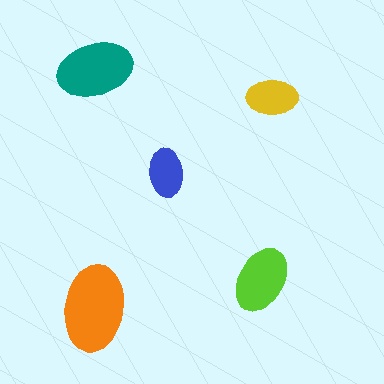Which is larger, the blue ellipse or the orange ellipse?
The orange one.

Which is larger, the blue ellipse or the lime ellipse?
The lime one.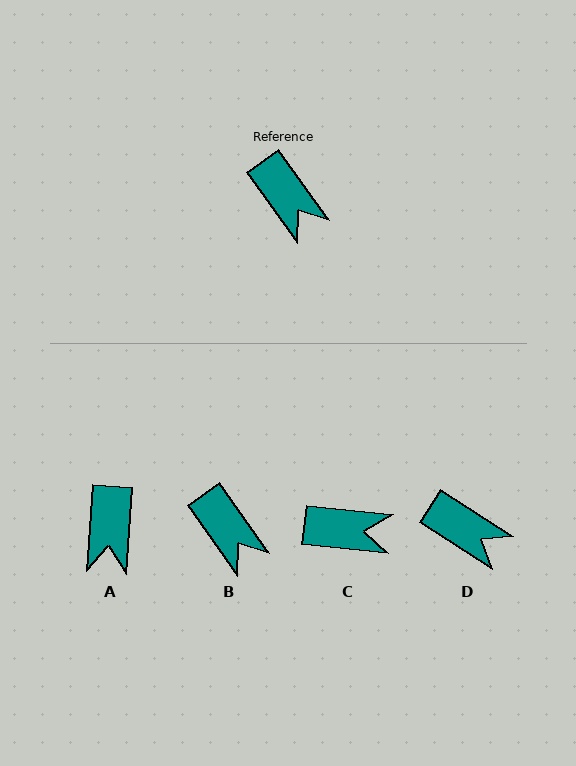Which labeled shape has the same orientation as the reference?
B.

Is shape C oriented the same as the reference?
No, it is off by about 49 degrees.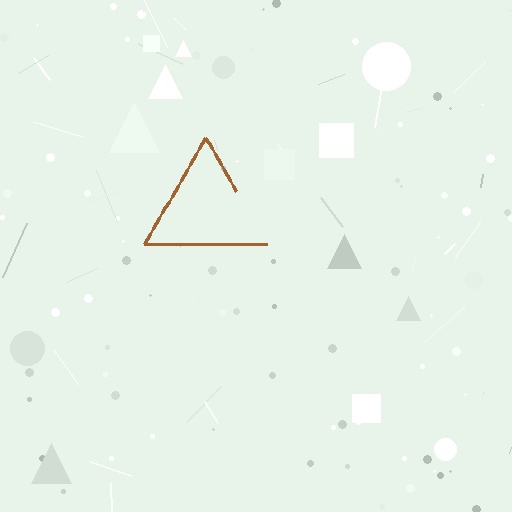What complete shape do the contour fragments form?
The contour fragments form a triangle.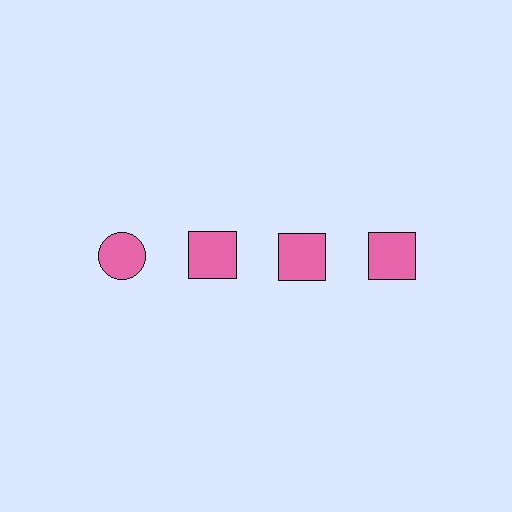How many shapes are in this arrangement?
There are 4 shapes arranged in a grid pattern.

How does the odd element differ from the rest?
It has a different shape: circle instead of square.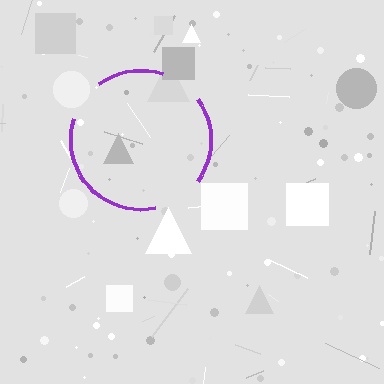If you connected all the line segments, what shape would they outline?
They would outline a circle.